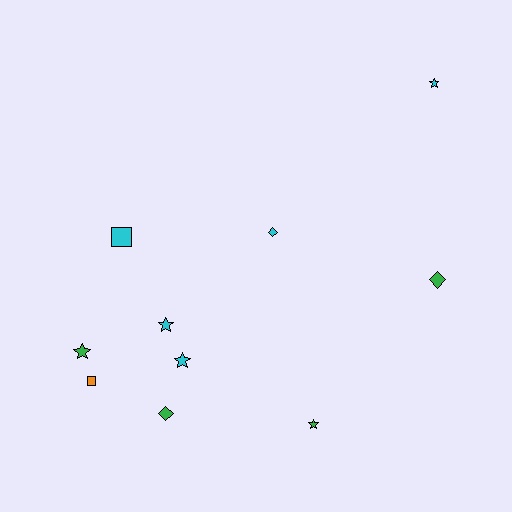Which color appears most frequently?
Cyan, with 5 objects.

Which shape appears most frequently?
Star, with 5 objects.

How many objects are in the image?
There are 10 objects.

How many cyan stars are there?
There are 3 cyan stars.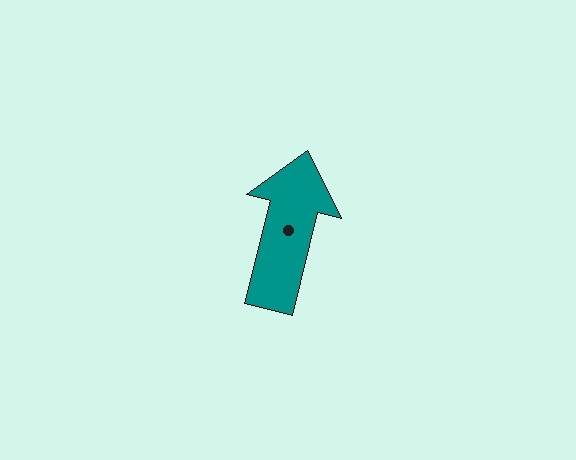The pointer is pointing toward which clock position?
Roughly 12 o'clock.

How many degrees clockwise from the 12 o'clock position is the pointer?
Approximately 14 degrees.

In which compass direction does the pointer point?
North.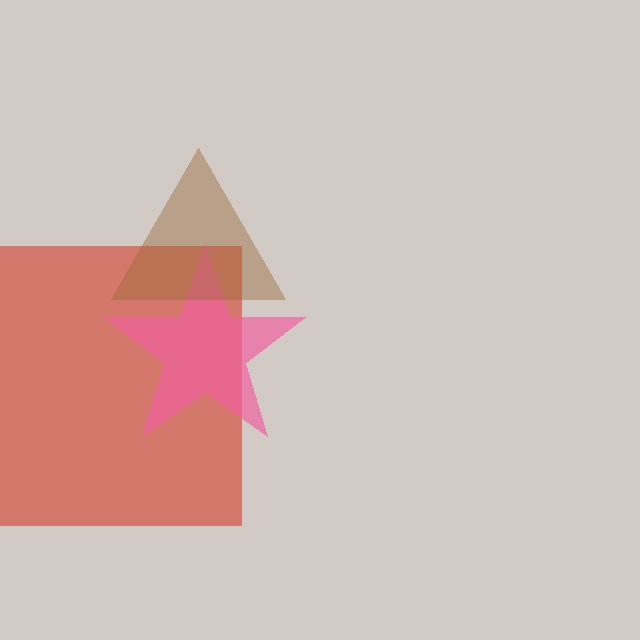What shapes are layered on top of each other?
The layered shapes are: a red square, a pink star, a brown triangle.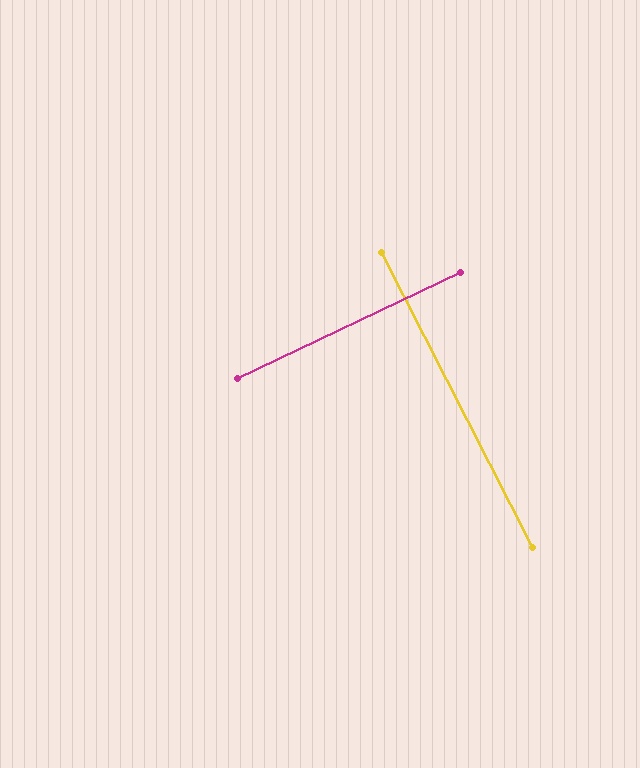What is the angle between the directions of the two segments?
Approximately 88 degrees.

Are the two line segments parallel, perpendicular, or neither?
Perpendicular — they meet at approximately 88°.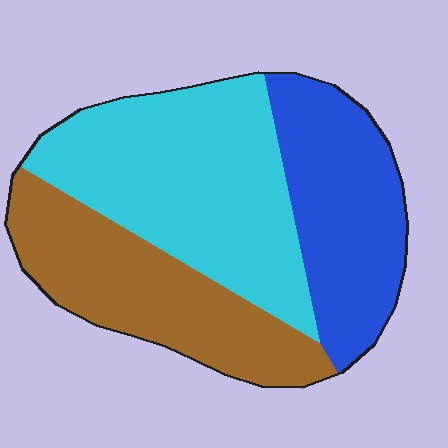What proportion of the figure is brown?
Brown takes up about one third (1/3) of the figure.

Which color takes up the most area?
Cyan, at roughly 40%.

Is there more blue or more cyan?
Cyan.